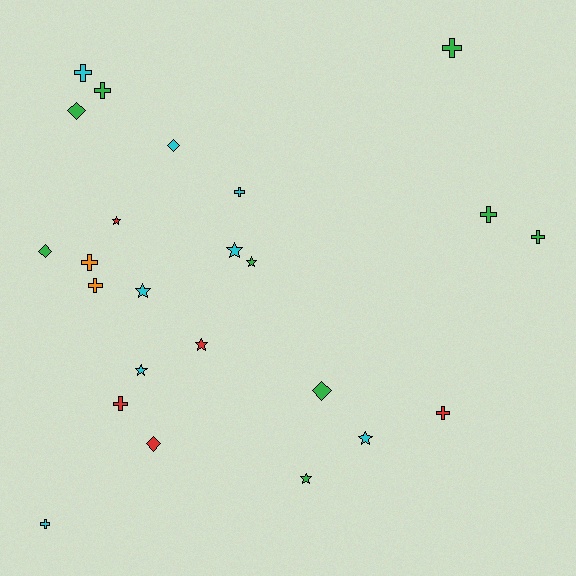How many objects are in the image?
There are 24 objects.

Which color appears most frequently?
Green, with 9 objects.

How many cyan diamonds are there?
There is 1 cyan diamond.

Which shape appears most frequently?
Cross, with 11 objects.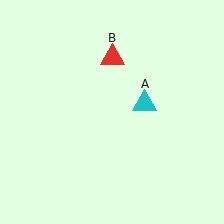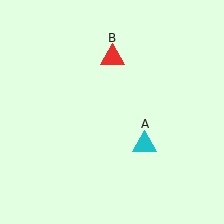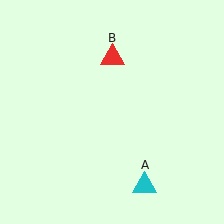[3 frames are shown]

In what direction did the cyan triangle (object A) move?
The cyan triangle (object A) moved down.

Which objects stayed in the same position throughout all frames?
Red triangle (object B) remained stationary.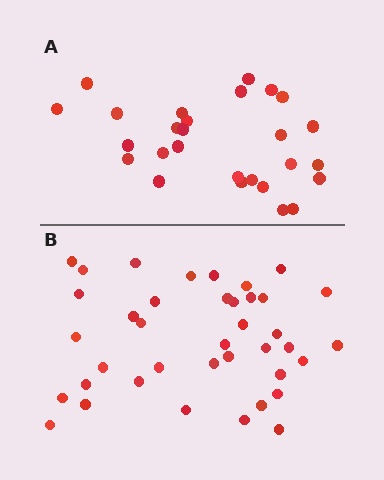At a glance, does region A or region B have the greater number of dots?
Region B (the bottom region) has more dots.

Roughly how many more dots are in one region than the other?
Region B has roughly 12 or so more dots than region A.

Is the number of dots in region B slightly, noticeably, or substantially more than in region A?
Region B has noticeably more, but not dramatically so. The ratio is roughly 1.4 to 1.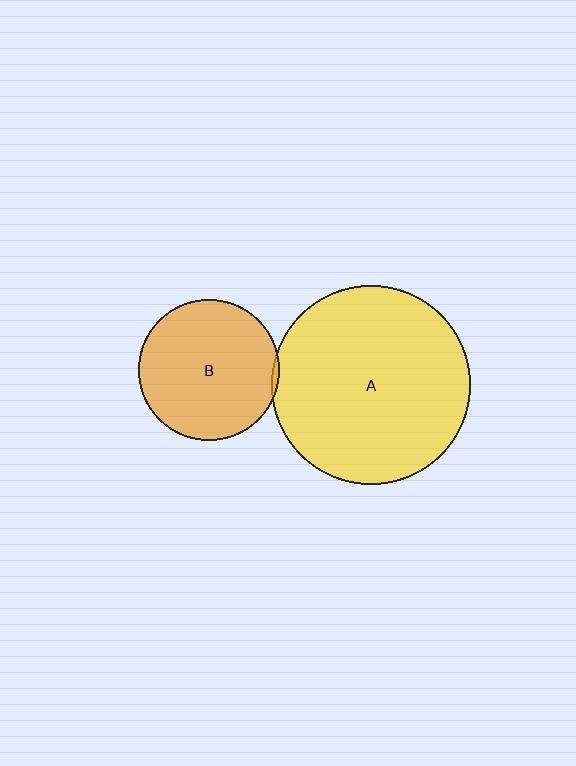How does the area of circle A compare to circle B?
Approximately 2.0 times.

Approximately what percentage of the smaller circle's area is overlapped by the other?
Approximately 5%.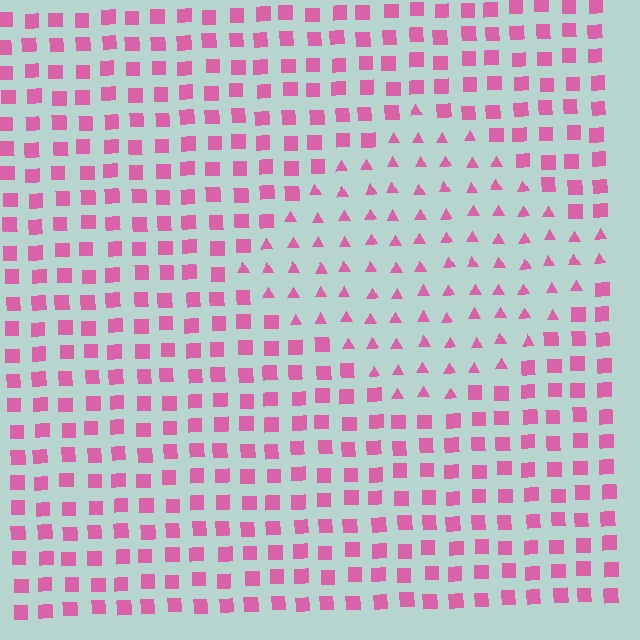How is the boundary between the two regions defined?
The boundary is defined by a change in element shape: triangles inside vs. squares outside. All elements share the same color and spacing.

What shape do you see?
I see a diamond.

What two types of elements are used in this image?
The image uses triangles inside the diamond region and squares outside it.